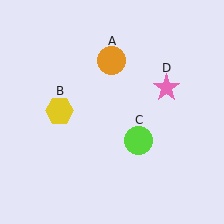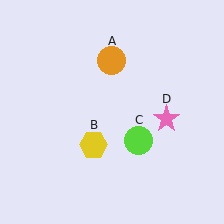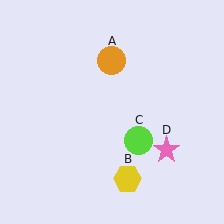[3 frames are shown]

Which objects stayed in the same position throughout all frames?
Orange circle (object A) and lime circle (object C) remained stationary.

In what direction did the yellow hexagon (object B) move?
The yellow hexagon (object B) moved down and to the right.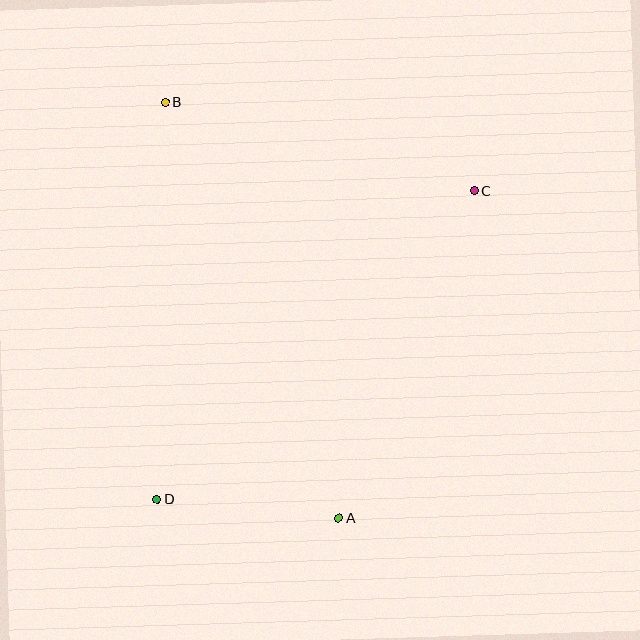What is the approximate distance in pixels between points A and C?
The distance between A and C is approximately 355 pixels.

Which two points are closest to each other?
Points A and D are closest to each other.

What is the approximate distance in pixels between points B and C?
The distance between B and C is approximately 321 pixels.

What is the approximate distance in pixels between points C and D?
The distance between C and D is approximately 443 pixels.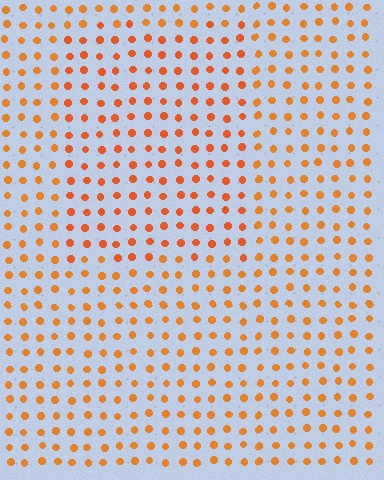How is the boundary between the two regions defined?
The boundary is defined purely by a slight shift in hue (about 13 degrees). Spacing, size, and orientation are identical on both sides.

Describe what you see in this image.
The image is filled with small orange elements in a uniform arrangement. A rectangle-shaped region is visible where the elements are tinted to a slightly different hue, forming a subtle color boundary.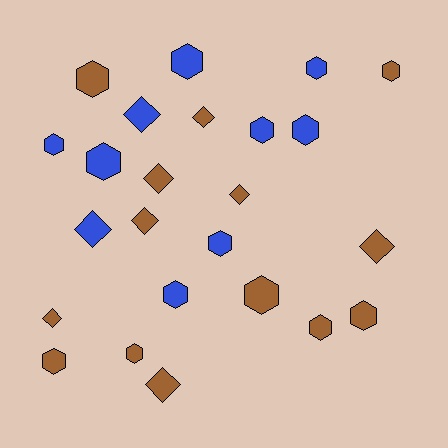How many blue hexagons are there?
There are 8 blue hexagons.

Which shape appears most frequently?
Hexagon, with 15 objects.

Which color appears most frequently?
Brown, with 14 objects.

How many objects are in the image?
There are 24 objects.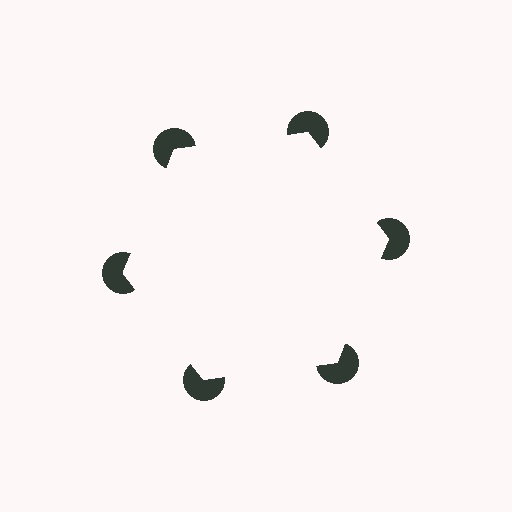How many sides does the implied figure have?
6 sides.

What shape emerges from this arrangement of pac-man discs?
An illusory hexagon — its edges are inferred from the aligned wedge cuts in the pac-man discs, not physically drawn.